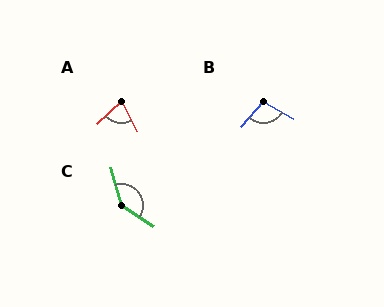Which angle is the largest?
C, at approximately 138 degrees.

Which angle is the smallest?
A, at approximately 75 degrees.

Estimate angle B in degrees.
Approximately 102 degrees.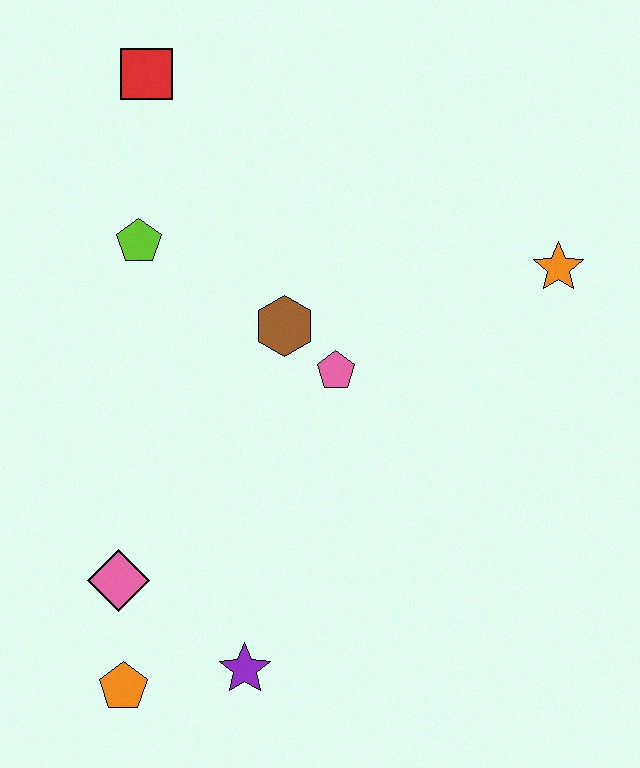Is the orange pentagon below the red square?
Yes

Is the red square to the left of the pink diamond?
No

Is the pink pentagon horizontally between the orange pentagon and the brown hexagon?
No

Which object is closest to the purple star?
The orange pentagon is closest to the purple star.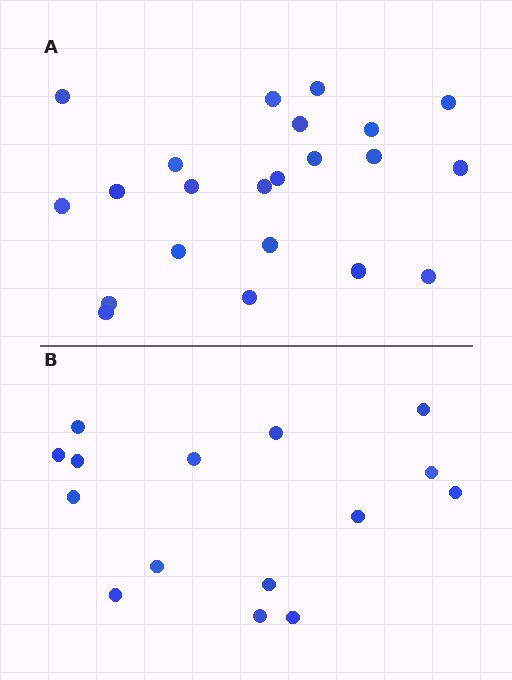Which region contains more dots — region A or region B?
Region A (the top region) has more dots.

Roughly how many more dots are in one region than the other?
Region A has roughly 8 or so more dots than region B.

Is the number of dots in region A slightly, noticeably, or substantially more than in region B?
Region A has substantially more. The ratio is roughly 1.5 to 1.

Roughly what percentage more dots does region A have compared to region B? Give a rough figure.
About 45% more.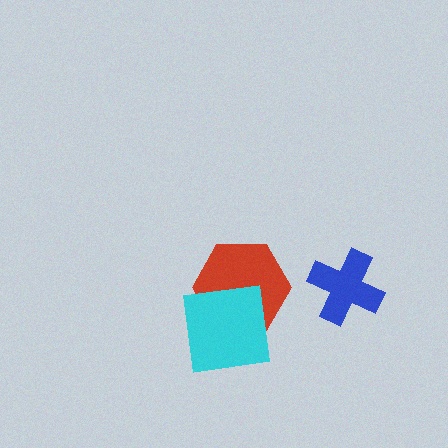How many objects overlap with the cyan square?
1 object overlaps with the cyan square.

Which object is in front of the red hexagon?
The cyan square is in front of the red hexagon.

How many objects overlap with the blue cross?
0 objects overlap with the blue cross.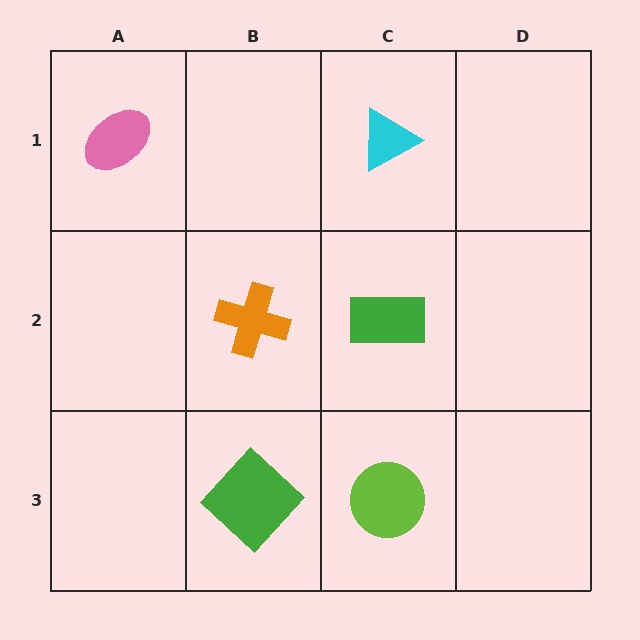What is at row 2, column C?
A green rectangle.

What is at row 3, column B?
A green diamond.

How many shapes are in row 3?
2 shapes.